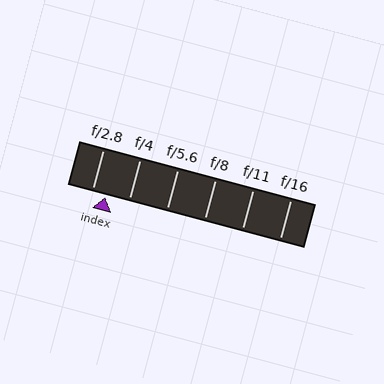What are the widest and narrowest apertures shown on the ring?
The widest aperture shown is f/2.8 and the narrowest is f/16.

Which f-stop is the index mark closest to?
The index mark is closest to f/2.8.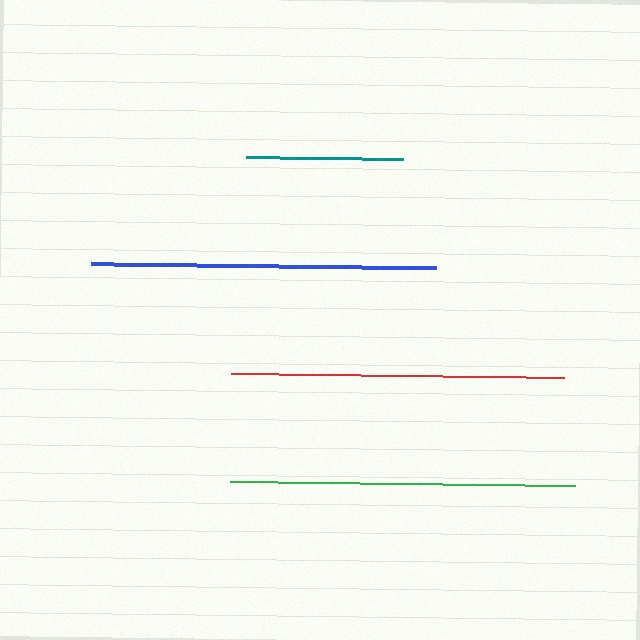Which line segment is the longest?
The blue line is the longest at approximately 345 pixels.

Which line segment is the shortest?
The teal line is the shortest at approximately 157 pixels.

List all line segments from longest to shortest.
From longest to shortest: blue, green, red, teal.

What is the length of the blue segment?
The blue segment is approximately 345 pixels long.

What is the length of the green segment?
The green segment is approximately 345 pixels long.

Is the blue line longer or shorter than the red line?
The blue line is longer than the red line.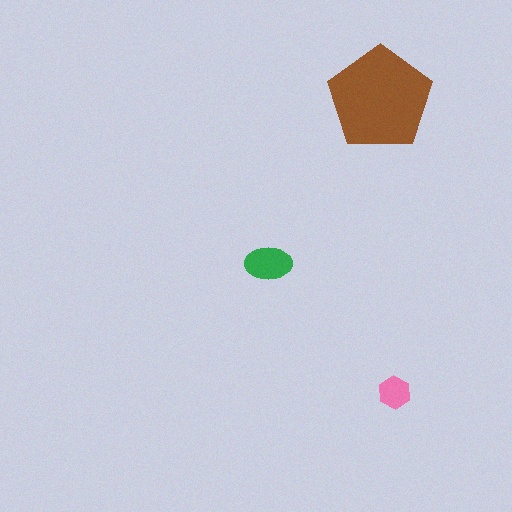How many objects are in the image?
There are 3 objects in the image.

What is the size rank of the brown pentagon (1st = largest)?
1st.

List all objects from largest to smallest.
The brown pentagon, the green ellipse, the pink hexagon.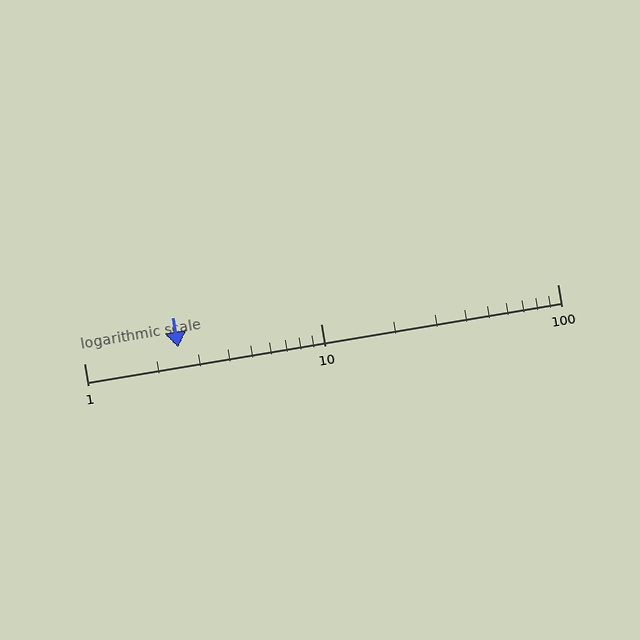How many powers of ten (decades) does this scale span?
The scale spans 2 decades, from 1 to 100.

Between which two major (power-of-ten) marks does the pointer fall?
The pointer is between 1 and 10.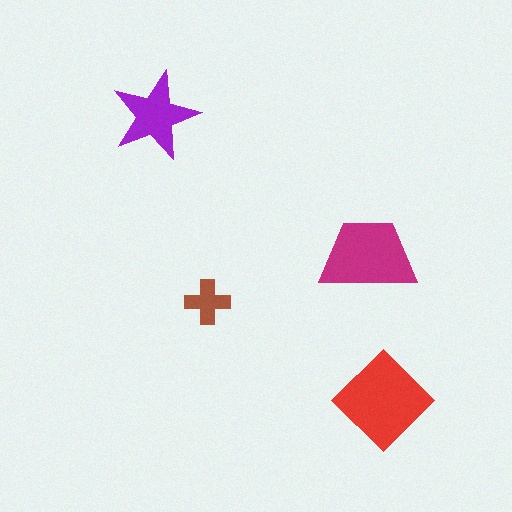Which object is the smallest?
The brown cross.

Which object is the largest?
The red diamond.